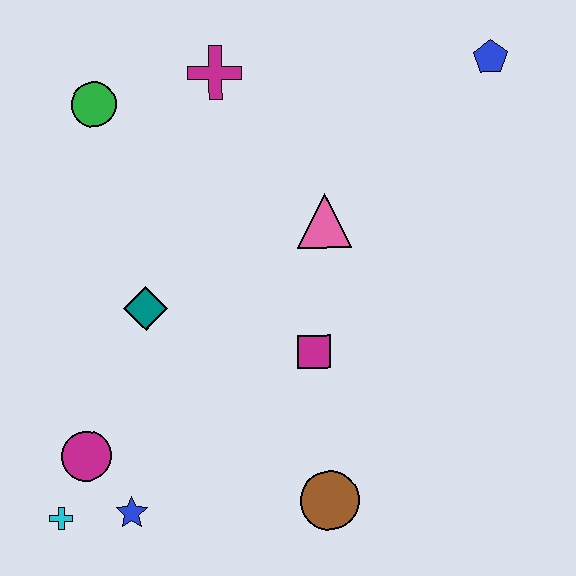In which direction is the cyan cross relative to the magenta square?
The cyan cross is to the left of the magenta square.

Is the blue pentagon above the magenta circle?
Yes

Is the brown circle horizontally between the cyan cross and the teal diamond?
No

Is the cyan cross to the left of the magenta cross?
Yes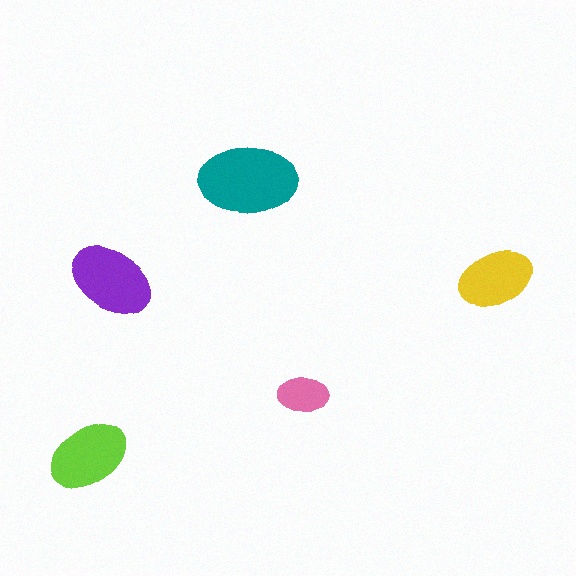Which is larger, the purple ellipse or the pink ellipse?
The purple one.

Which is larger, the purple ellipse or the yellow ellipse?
The purple one.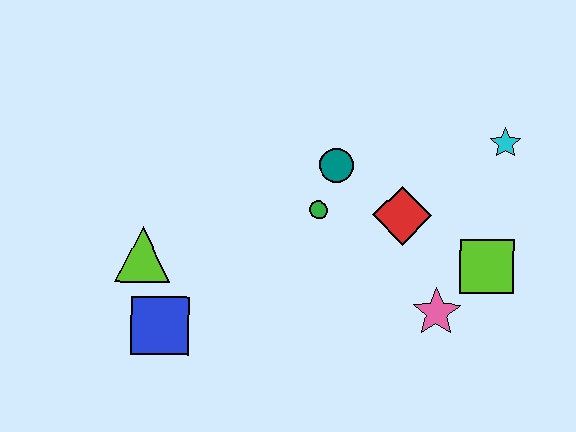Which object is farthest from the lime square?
The lime triangle is farthest from the lime square.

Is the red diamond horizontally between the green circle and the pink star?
Yes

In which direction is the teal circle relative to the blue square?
The teal circle is to the right of the blue square.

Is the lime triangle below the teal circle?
Yes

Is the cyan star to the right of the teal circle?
Yes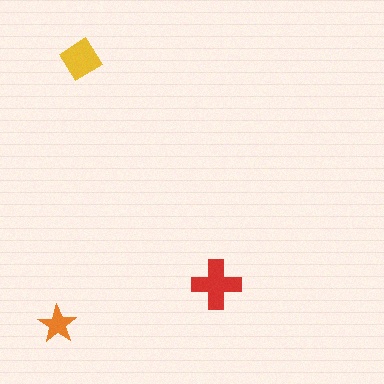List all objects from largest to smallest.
The red cross, the yellow diamond, the orange star.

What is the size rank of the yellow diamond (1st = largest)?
2nd.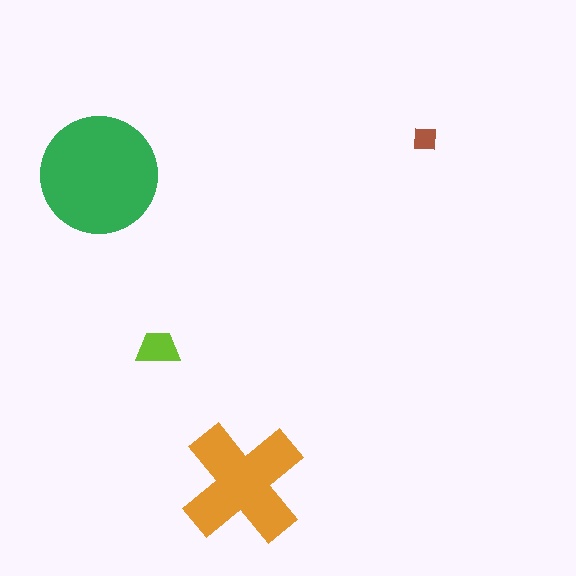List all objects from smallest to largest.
The brown square, the lime trapezoid, the orange cross, the green circle.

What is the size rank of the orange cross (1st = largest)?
2nd.